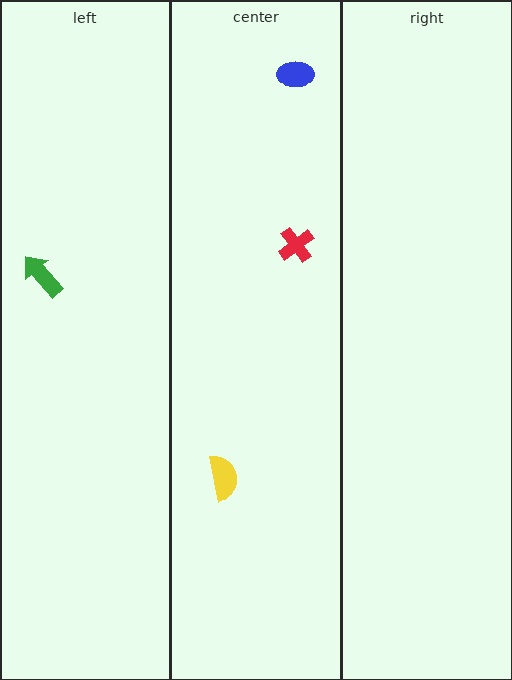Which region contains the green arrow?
The left region.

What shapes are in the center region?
The yellow semicircle, the red cross, the blue ellipse.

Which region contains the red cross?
The center region.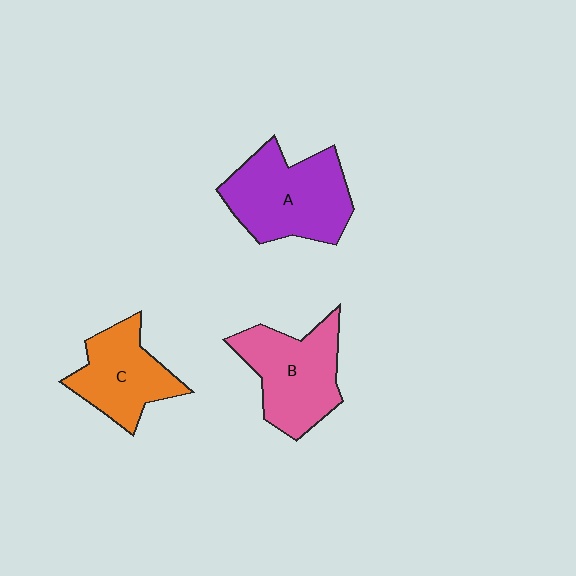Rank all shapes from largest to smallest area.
From largest to smallest: A (purple), B (pink), C (orange).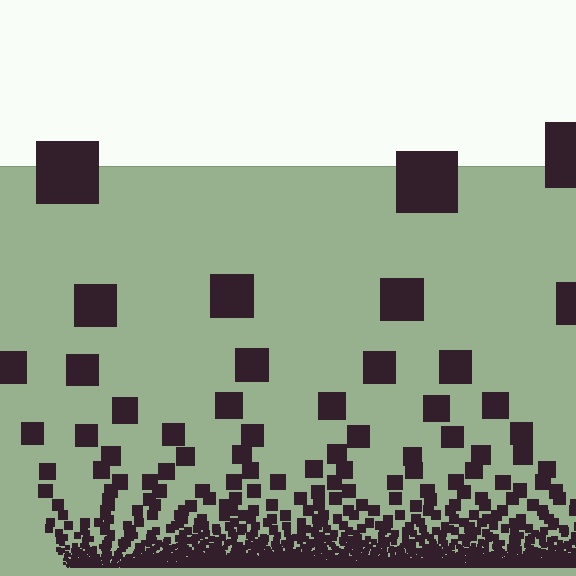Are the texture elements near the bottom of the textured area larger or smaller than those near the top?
Smaller. The gradient is inverted — elements near the bottom are smaller and denser.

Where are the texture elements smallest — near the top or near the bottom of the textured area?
Near the bottom.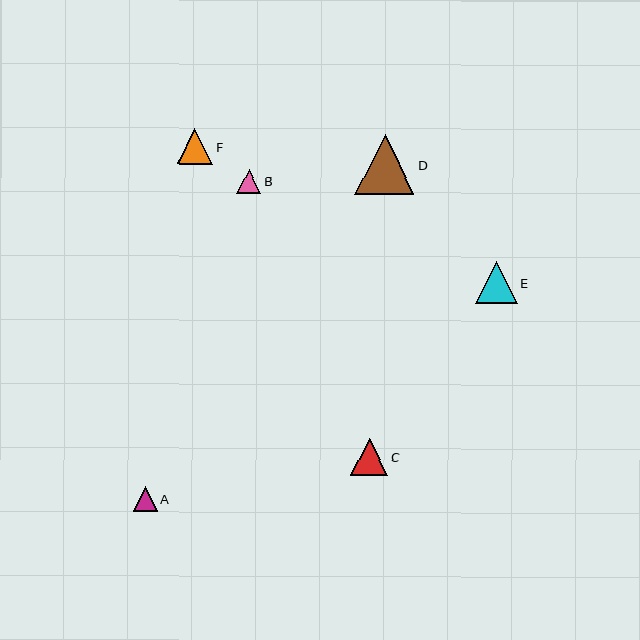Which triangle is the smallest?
Triangle B is the smallest with a size of approximately 24 pixels.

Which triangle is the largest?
Triangle D is the largest with a size of approximately 60 pixels.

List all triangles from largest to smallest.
From largest to smallest: D, E, C, F, A, B.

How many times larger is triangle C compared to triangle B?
Triangle C is approximately 1.5 times the size of triangle B.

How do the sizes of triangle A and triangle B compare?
Triangle A and triangle B are approximately the same size.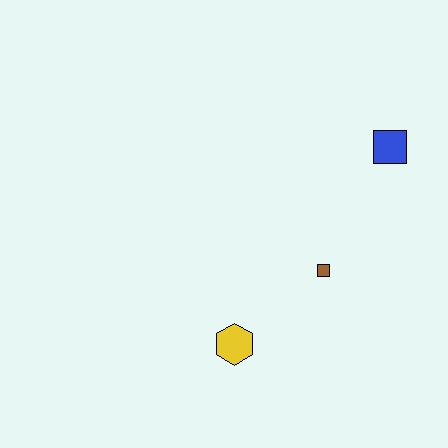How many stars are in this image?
There are no stars.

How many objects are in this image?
There are 3 objects.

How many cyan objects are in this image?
There are no cyan objects.